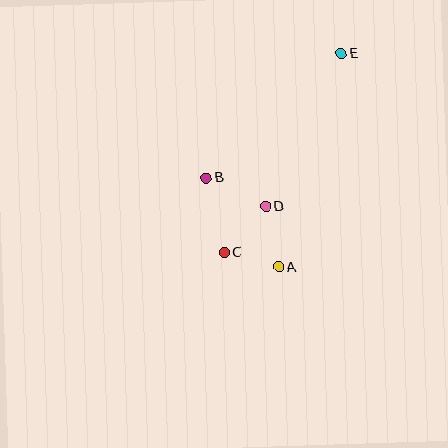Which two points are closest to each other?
Points A and C are closest to each other.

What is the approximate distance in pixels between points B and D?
The distance between B and D is approximately 66 pixels.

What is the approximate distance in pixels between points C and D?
The distance between C and D is approximately 62 pixels.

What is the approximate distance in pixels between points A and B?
The distance between A and B is approximately 115 pixels.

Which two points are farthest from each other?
Points C and E are farthest from each other.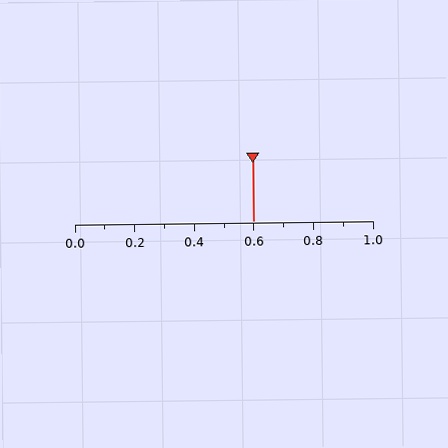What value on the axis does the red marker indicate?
The marker indicates approximately 0.6.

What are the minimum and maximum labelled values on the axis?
The axis runs from 0.0 to 1.0.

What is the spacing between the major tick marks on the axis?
The major ticks are spaced 0.2 apart.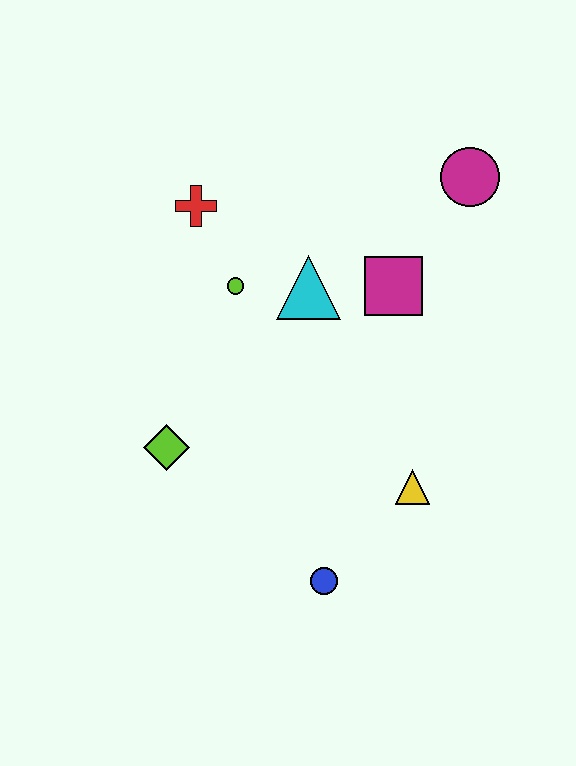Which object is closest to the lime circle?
The cyan triangle is closest to the lime circle.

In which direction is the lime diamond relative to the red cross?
The lime diamond is below the red cross.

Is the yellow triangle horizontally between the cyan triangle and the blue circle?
No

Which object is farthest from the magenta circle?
The blue circle is farthest from the magenta circle.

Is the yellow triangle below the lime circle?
Yes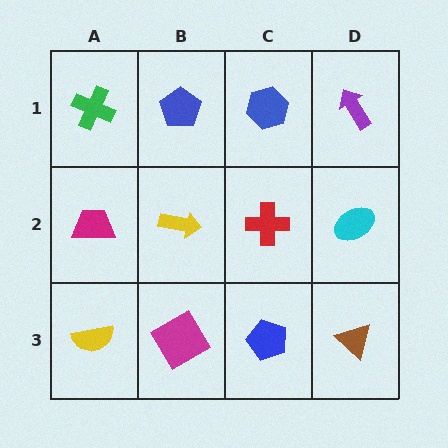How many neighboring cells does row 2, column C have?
4.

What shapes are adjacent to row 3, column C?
A red cross (row 2, column C), a magenta diamond (row 3, column B), a brown triangle (row 3, column D).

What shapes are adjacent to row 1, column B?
A yellow arrow (row 2, column B), a green cross (row 1, column A), a blue hexagon (row 1, column C).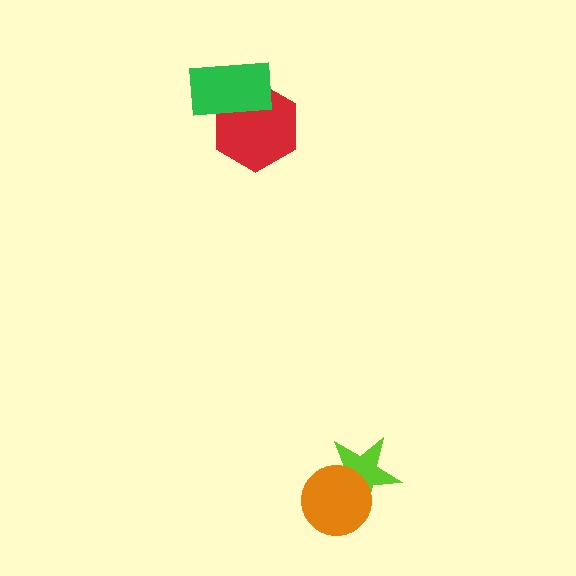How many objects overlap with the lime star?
1 object overlaps with the lime star.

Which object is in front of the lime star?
The orange circle is in front of the lime star.